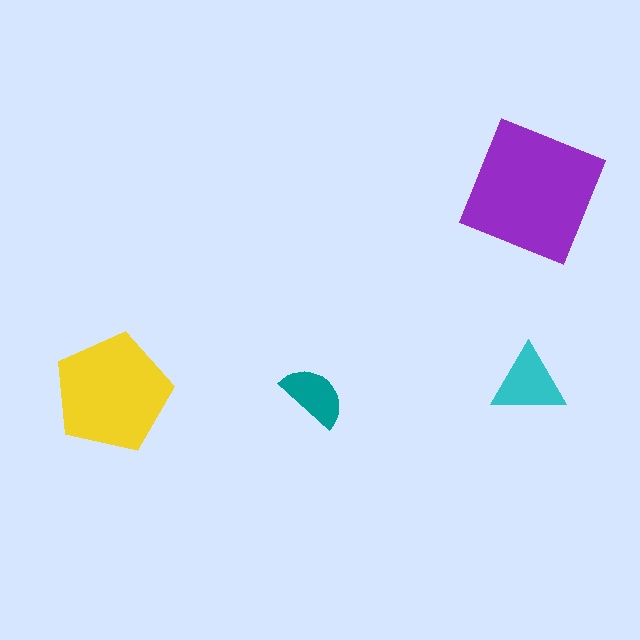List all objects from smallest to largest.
The teal semicircle, the cyan triangle, the yellow pentagon, the purple square.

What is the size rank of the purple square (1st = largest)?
1st.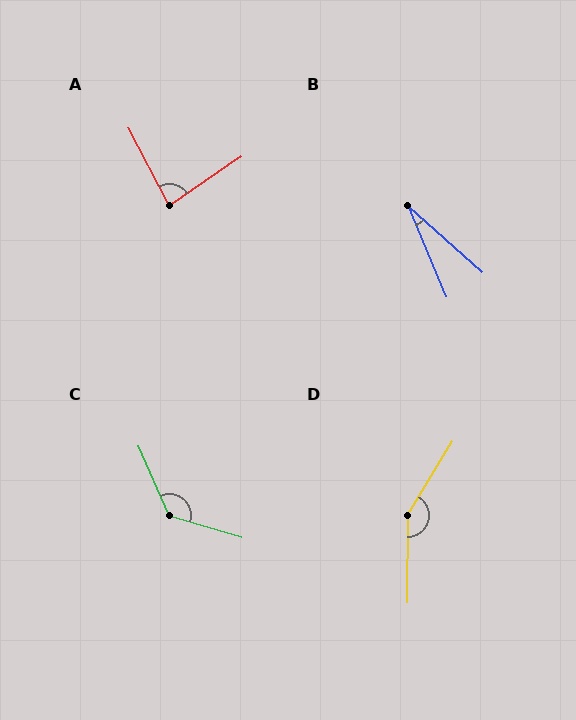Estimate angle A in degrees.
Approximately 83 degrees.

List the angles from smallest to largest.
B (25°), A (83°), C (130°), D (149°).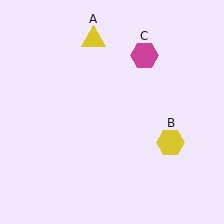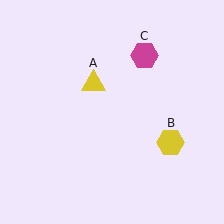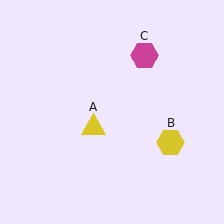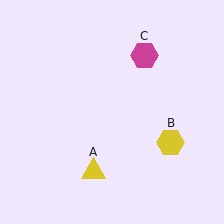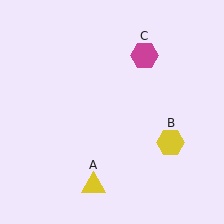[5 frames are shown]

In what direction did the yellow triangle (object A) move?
The yellow triangle (object A) moved down.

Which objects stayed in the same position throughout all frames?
Yellow hexagon (object B) and magenta hexagon (object C) remained stationary.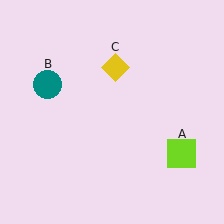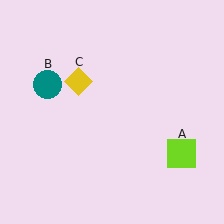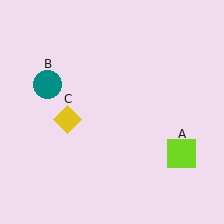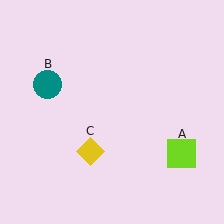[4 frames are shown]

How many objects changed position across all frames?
1 object changed position: yellow diamond (object C).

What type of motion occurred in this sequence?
The yellow diamond (object C) rotated counterclockwise around the center of the scene.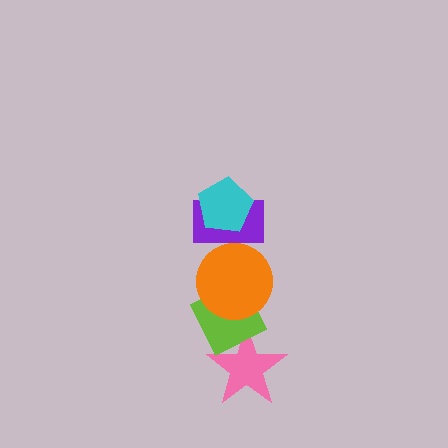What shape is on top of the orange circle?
The purple rectangle is on top of the orange circle.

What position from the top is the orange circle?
The orange circle is 3rd from the top.